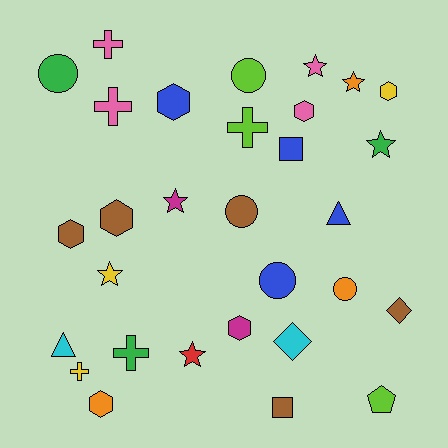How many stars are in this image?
There are 6 stars.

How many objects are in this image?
There are 30 objects.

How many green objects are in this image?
There are 3 green objects.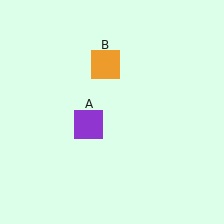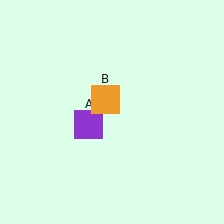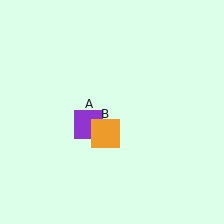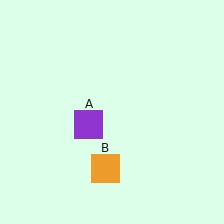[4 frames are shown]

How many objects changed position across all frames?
1 object changed position: orange square (object B).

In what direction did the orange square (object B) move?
The orange square (object B) moved down.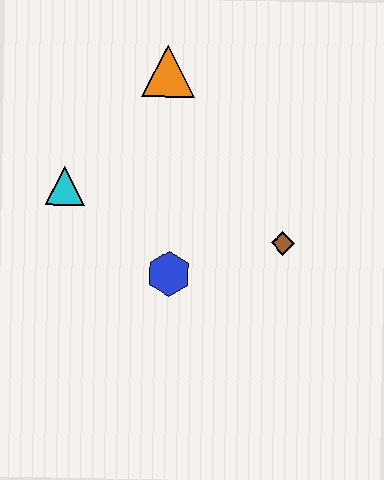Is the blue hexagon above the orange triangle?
No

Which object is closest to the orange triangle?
The cyan triangle is closest to the orange triangle.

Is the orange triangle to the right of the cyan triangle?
Yes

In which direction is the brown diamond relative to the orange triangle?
The brown diamond is below the orange triangle.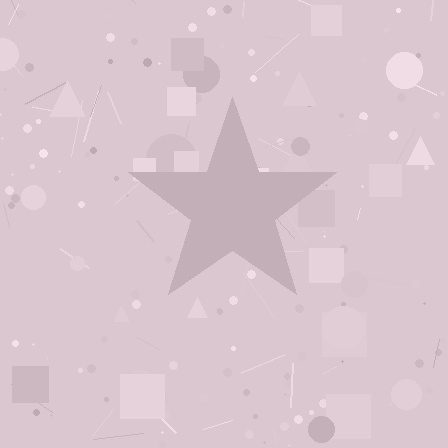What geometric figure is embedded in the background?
A star is embedded in the background.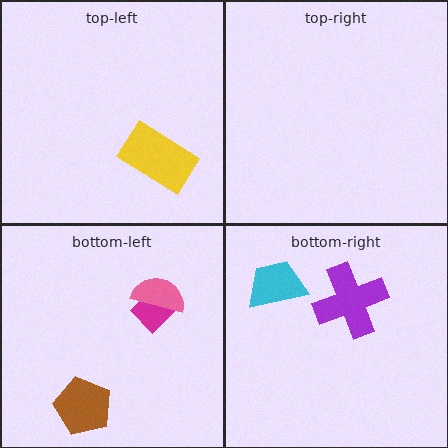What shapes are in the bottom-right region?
The purple cross, the cyan trapezoid.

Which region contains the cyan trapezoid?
The bottom-right region.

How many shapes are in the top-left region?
1.